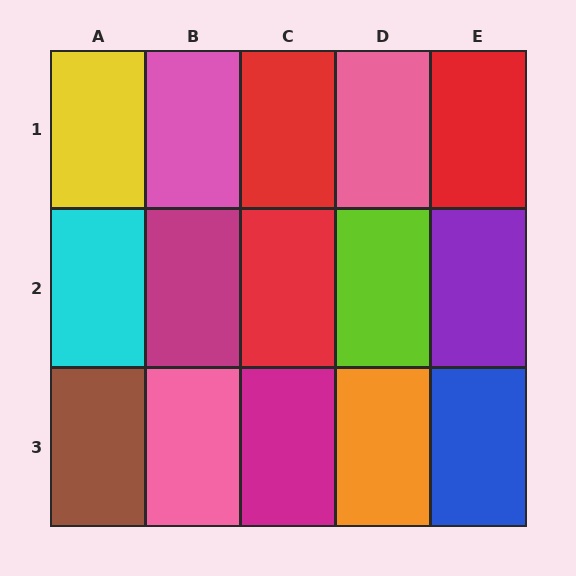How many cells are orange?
1 cell is orange.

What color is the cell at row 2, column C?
Red.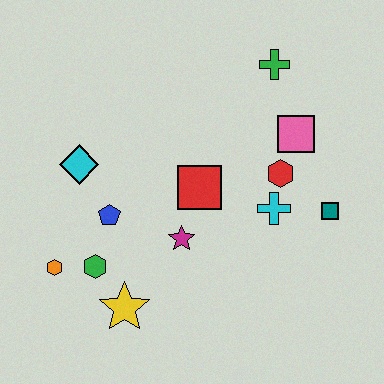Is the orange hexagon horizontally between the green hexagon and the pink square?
No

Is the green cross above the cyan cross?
Yes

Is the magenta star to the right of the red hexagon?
No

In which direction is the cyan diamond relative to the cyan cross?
The cyan diamond is to the left of the cyan cross.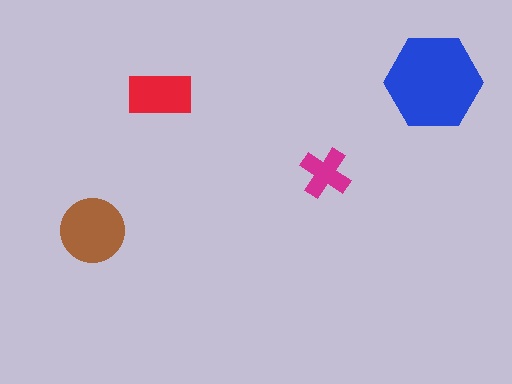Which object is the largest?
The blue hexagon.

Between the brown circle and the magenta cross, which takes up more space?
The brown circle.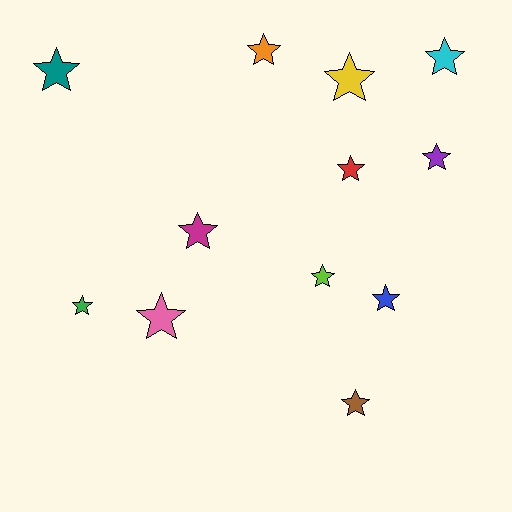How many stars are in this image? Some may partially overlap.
There are 12 stars.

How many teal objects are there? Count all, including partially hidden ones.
There is 1 teal object.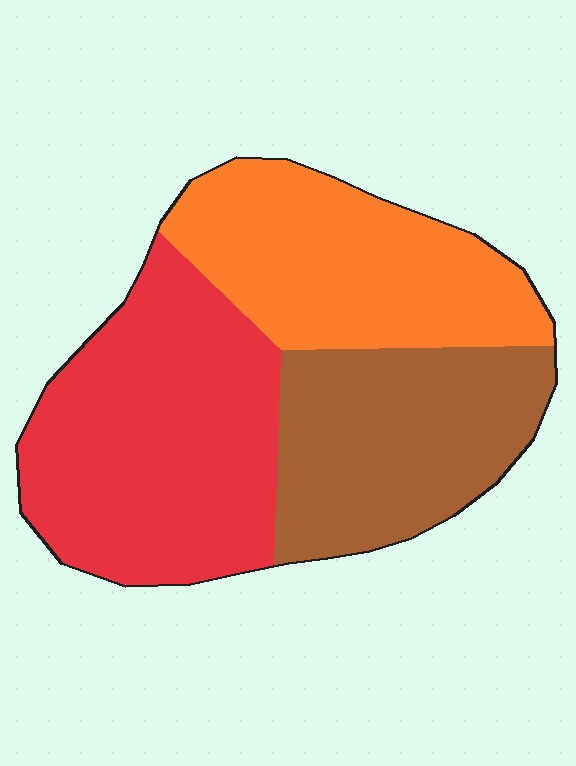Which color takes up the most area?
Red, at roughly 40%.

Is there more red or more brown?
Red.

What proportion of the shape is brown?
Brown covers about 30% of the shape.